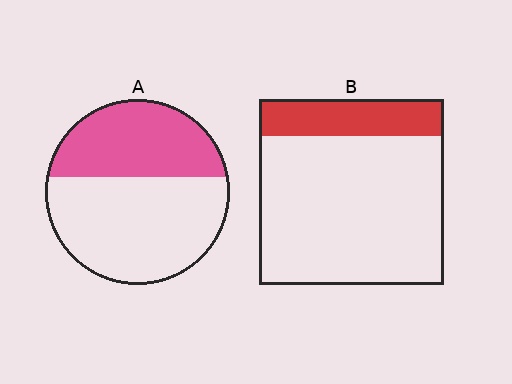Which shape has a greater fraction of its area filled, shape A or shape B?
Shape A.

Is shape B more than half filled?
No.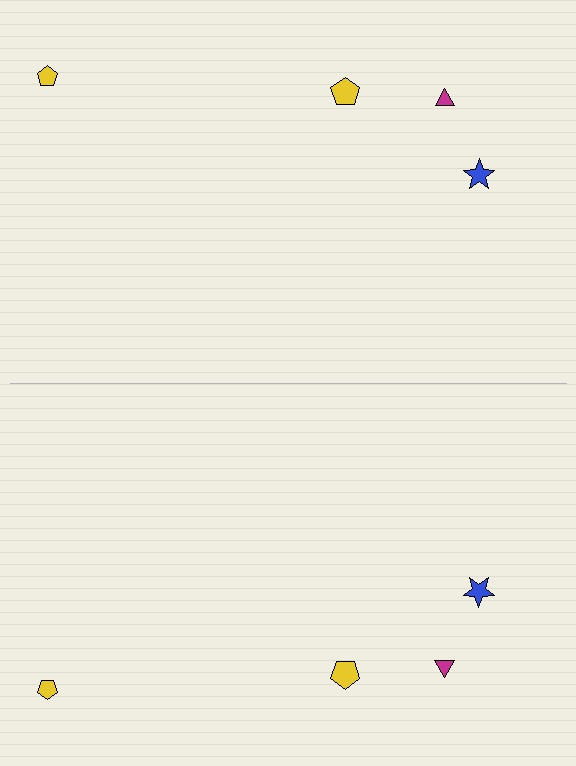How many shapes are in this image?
There are 8 shapes in this image.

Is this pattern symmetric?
Yes, this pattern has bilateral (reflection) symmetry.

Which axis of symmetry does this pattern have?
The pattern has a horizontal axis of symmetry running through the center of the image.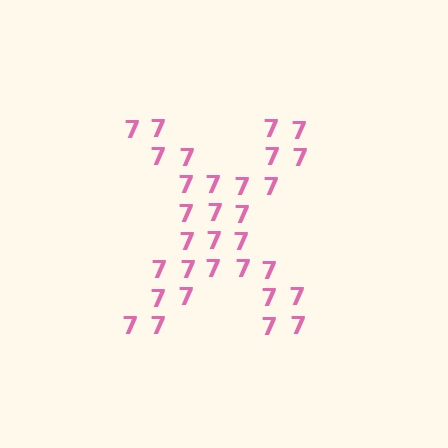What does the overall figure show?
The overall figure shows the letter X.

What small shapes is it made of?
It is made of small digit 7's.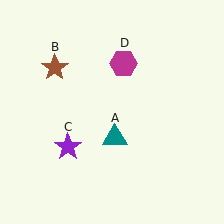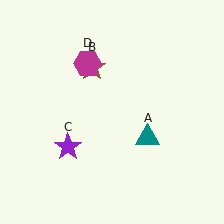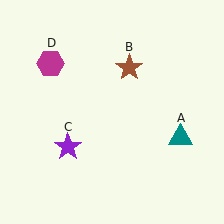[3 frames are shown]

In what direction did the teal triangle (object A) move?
The teal triangle (object A) moved right.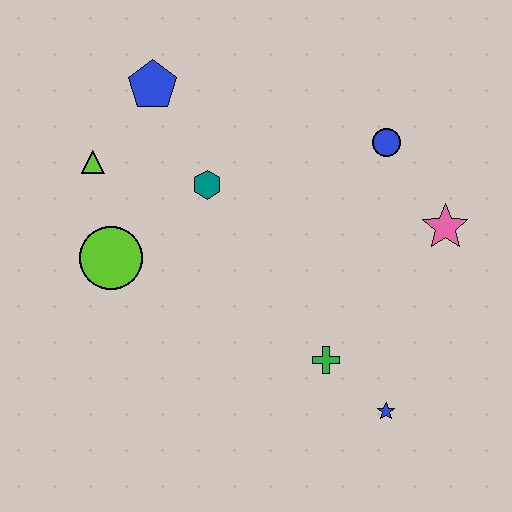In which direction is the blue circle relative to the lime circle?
The blue circle is to the right of the lime circle.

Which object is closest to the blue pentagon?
The lime triangle is closest to the blue pentagon.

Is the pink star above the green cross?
Yes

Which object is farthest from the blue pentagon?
The blue star is farthest from the blue pentagon.